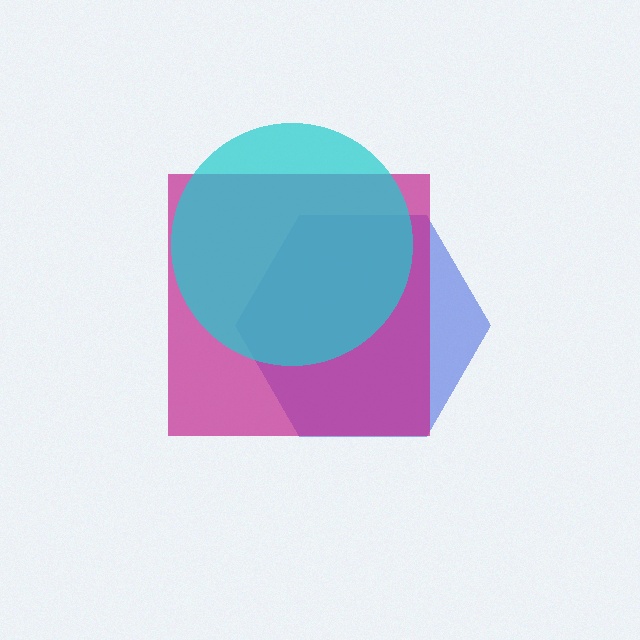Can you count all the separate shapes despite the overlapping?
Yes, there are 3 separate shapes.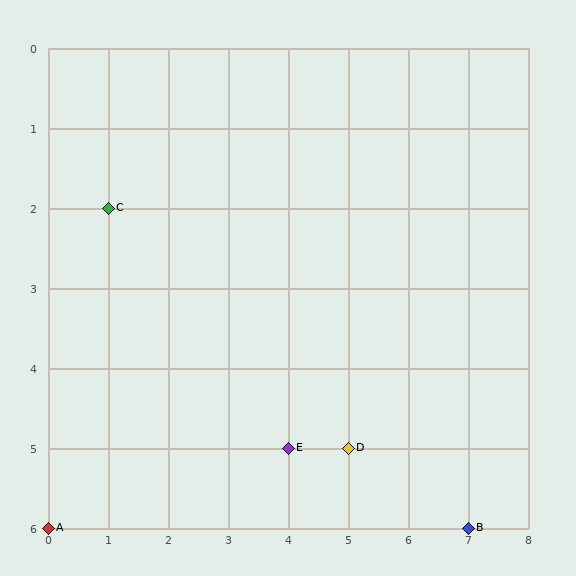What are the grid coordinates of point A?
Point A is at grid coordinates (0, 6).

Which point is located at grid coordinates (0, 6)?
Point A is at (0, 6).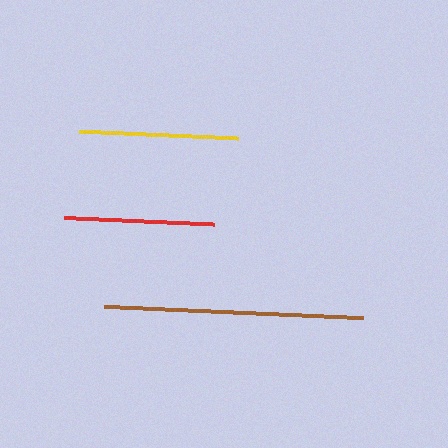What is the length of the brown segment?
The brown segment is approximately 259 pixels long.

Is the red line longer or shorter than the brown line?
The brown line is longer than the red line.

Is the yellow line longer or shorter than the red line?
The yellow line is longer than the red line.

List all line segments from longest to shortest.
From longest to shortest: brown, yellow, red.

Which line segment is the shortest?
The red line is the shortest at approximately 150 pixels.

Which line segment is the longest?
The brown line is the longest at approximately 259 pixels.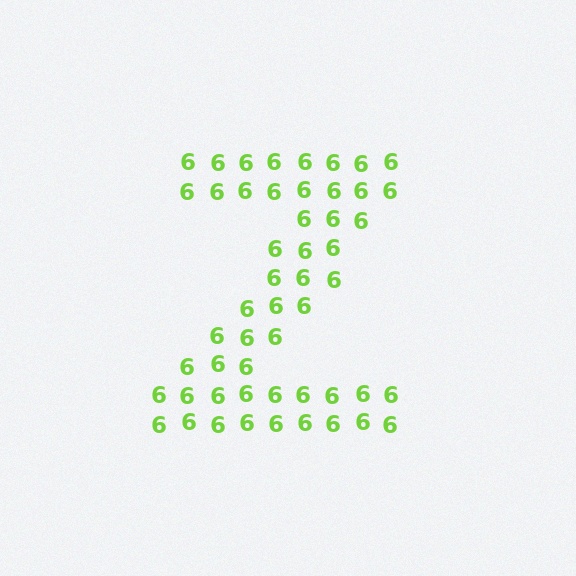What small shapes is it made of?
It is made of small digit 6's.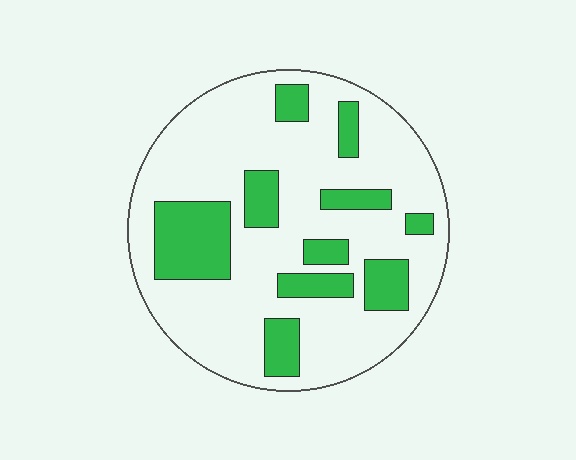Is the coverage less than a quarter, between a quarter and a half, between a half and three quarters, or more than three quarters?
Less than a quarter.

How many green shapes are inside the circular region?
10.